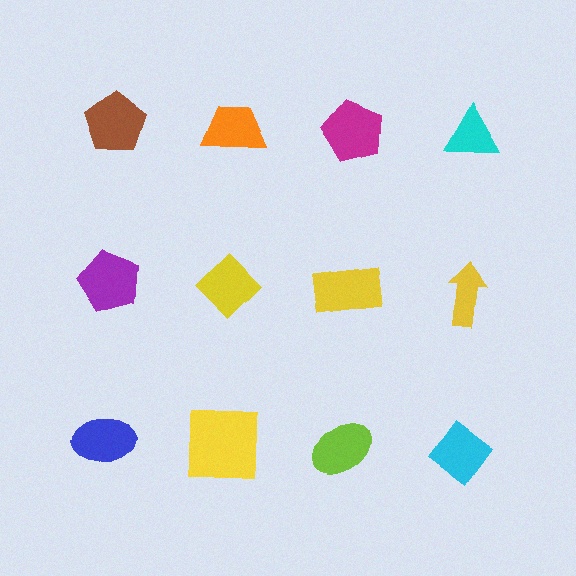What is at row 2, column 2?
A yellow diamond.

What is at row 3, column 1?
A blue ellipse.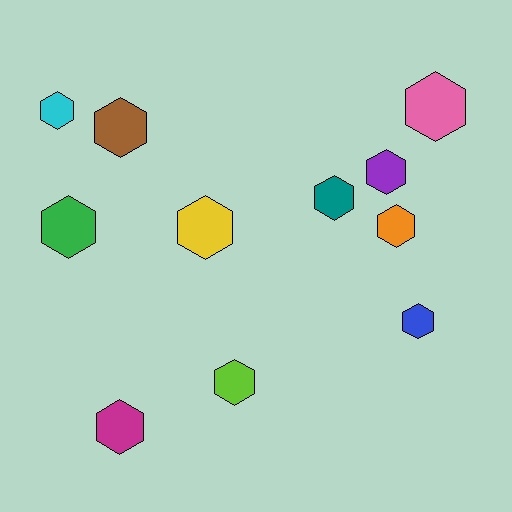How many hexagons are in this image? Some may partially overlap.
There are 11 hexagons.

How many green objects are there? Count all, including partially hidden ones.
There is 1 green object.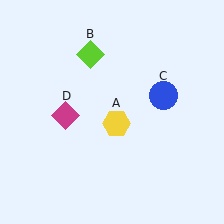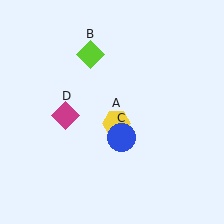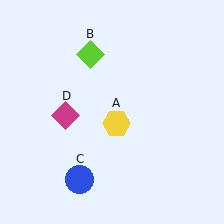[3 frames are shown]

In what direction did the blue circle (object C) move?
The blue circle (object C) moved down and to the left.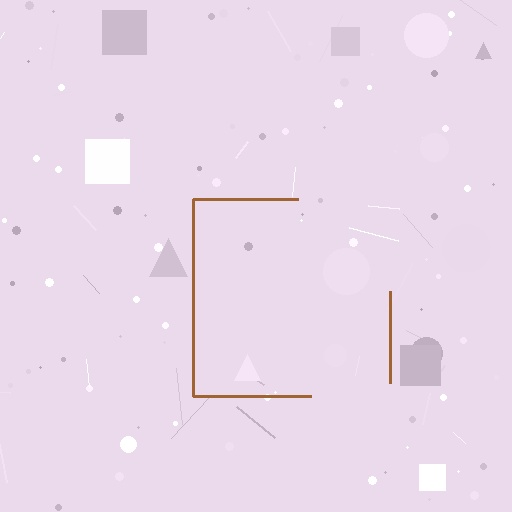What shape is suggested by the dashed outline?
The dashed outline suggests a square.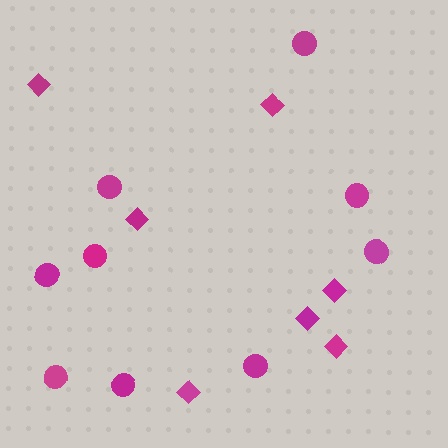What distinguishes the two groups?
There are 2 groups: one group of circles (9) and one group of diamonds (7).